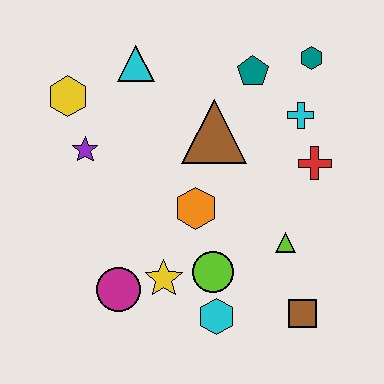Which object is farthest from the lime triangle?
The yellow hexagon is farthest from the lime triangle.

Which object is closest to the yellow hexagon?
The purple star is closest to the yellow hexagon.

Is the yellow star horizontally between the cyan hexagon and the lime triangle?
No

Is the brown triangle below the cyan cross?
Yes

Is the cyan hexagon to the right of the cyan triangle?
Yes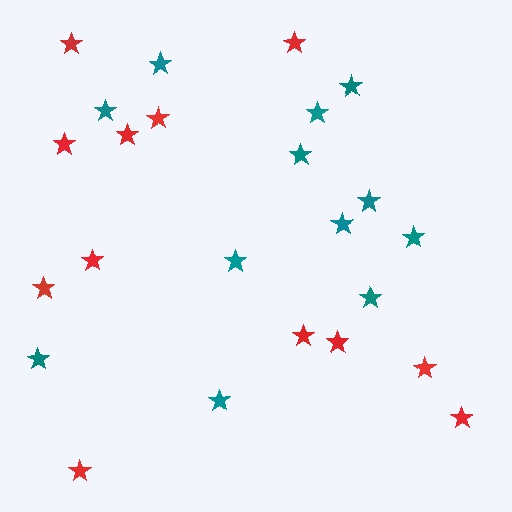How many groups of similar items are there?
There are 2 groups: one group of red stars (12) and one group of teal stars (12).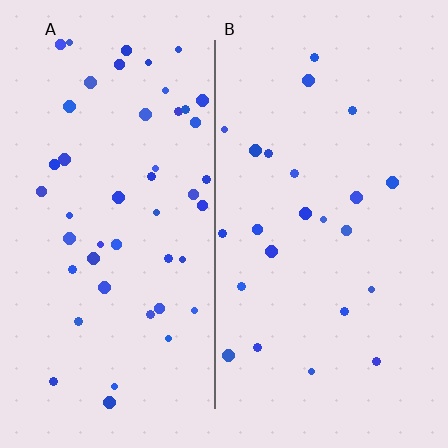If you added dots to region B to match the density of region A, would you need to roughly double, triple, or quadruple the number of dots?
Approximately double.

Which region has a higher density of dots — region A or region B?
A (the left).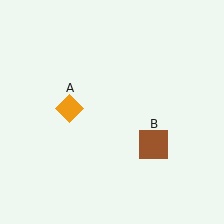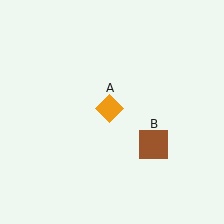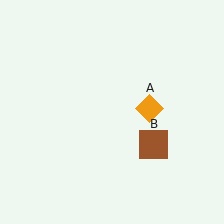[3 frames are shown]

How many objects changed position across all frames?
1 object changed position: orange diamond (object A).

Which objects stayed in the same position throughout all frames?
Brown square (object B) remained stationary.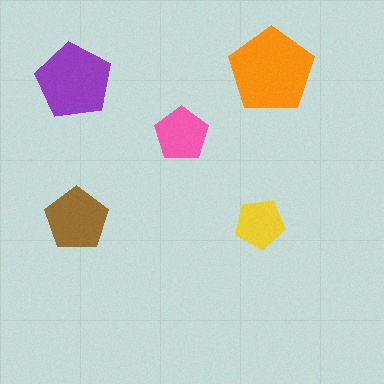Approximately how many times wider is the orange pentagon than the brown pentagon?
About 1.5 times wider.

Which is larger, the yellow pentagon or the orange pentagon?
The orange one.